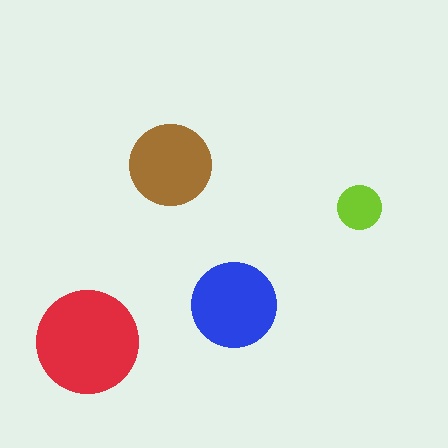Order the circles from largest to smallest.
the red one, the blue one, the brown one, the lime one.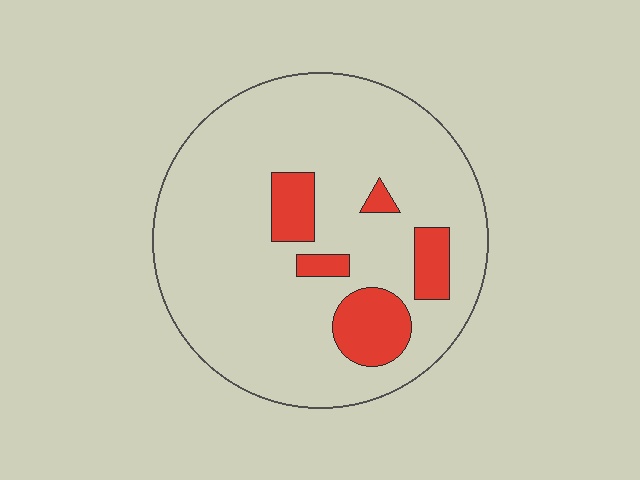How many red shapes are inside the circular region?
5.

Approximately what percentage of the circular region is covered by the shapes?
Approximately 15%.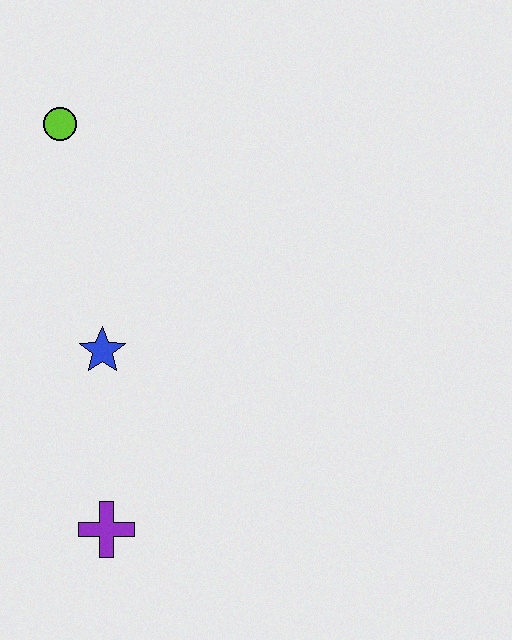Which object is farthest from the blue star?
The lime circle is farthest from the blue star.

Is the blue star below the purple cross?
No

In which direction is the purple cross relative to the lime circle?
The purple cross is below the lime circle.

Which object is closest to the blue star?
The purple cross is closest to the blue star.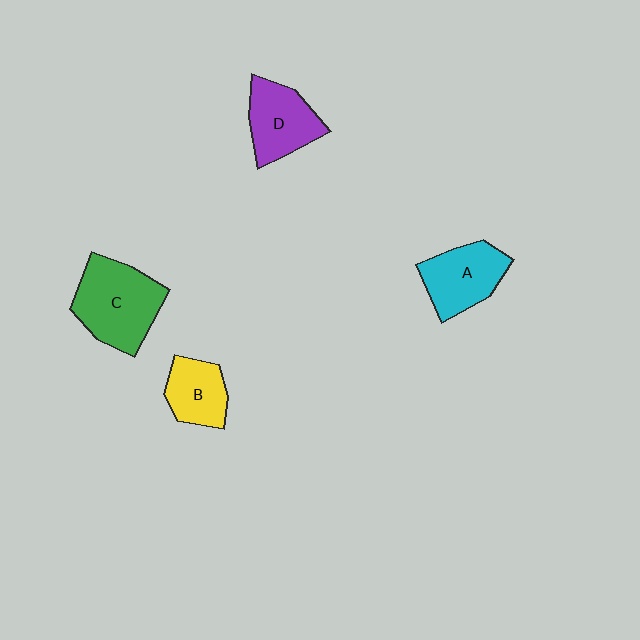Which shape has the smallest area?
Shape B (yellow).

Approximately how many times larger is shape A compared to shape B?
Approximately 1.3 times.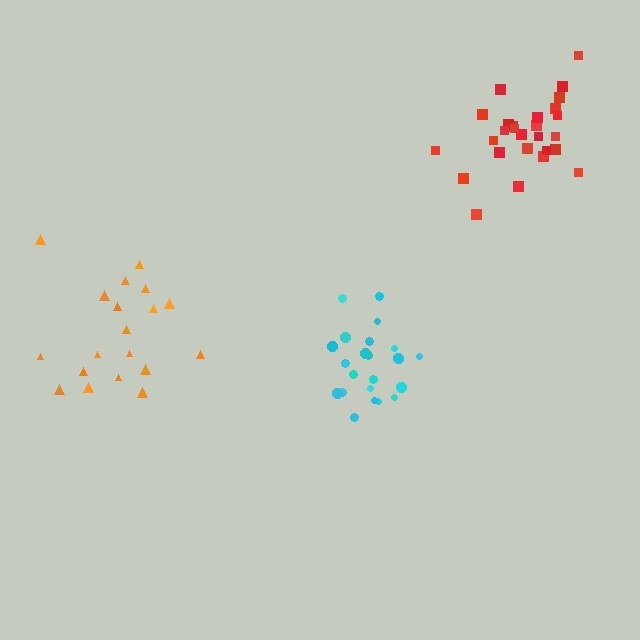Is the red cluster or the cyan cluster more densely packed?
Cyan.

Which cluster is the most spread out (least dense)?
Orange.